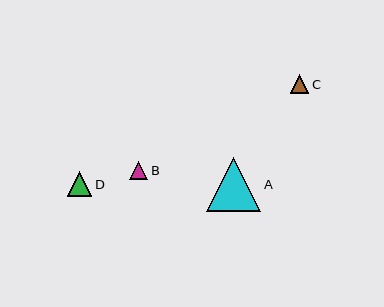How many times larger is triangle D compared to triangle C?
Triangle D is approximately 1.3 times the size of triangle C.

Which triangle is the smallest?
Triangle B is the smallest with a size of approximately 18 pixels.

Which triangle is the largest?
Triangle A is the largest with a size of approximately 54 pixels.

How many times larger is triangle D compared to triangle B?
Triangle D is approximately 1.3 times the size of triangle B.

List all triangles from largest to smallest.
From largest to smallest: A, D, C, B.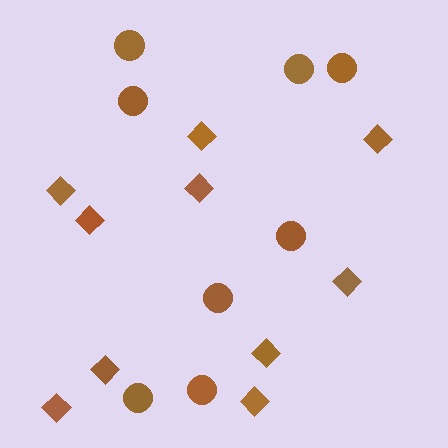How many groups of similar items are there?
There are 2 groups: one group of circles (8) and one group of diamonds (10).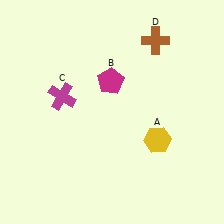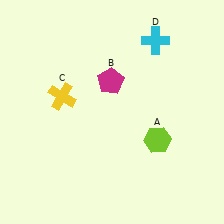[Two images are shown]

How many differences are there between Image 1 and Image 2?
There are 3 differences between the two images.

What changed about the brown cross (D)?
In Image 1, D is brown. In Image 2, it changed to cyan.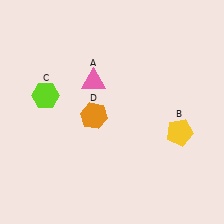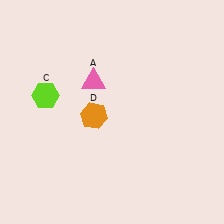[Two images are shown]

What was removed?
The yellow pentagon (B) was removed in Image 2.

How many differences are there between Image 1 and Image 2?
There is 1 difference between the two images.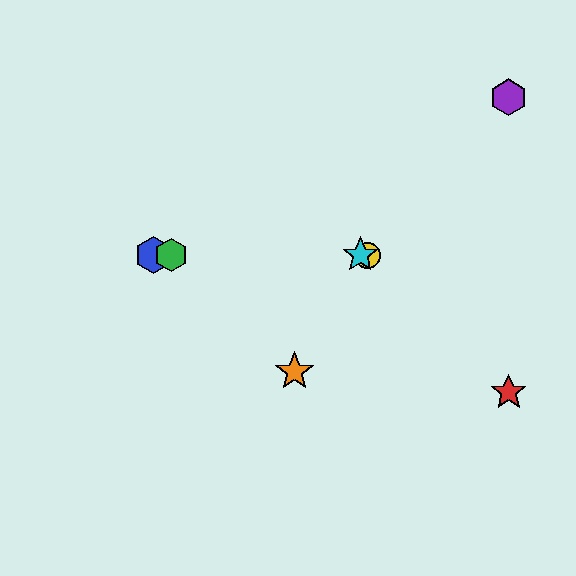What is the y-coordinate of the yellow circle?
The yellow circle is at y≈255.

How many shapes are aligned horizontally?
4 shapes (the blue hexagon, the green hexagon, the yellow circle, the cyan star) are aligned horizontally.